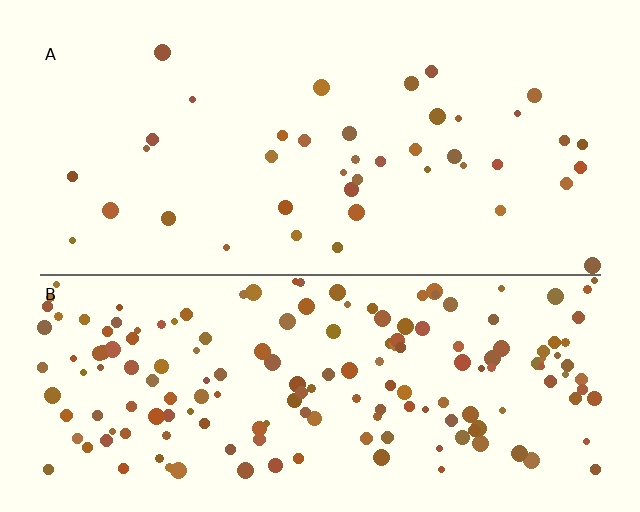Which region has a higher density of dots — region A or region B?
B (the bottom).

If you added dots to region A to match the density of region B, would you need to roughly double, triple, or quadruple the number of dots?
Approximately quadruple.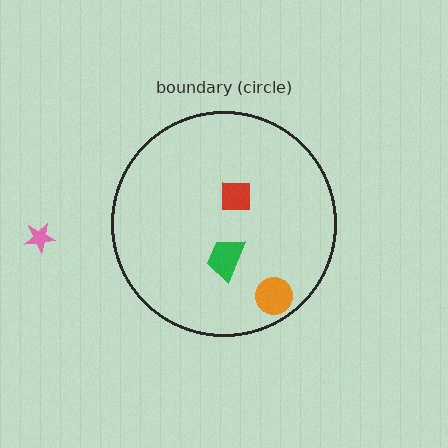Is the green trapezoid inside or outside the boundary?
Inside.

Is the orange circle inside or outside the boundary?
Inside.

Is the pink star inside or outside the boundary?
Outside.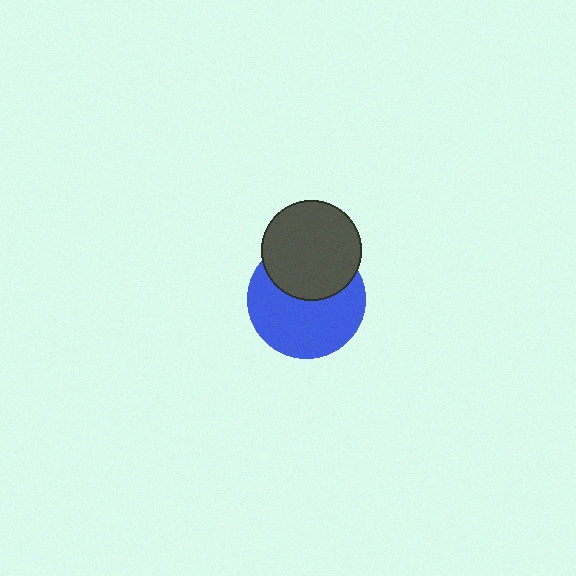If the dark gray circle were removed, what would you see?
You would see the complete blue circle.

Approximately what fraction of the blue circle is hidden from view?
Roughly 38% of the blue circle is hidden behind the dark gray circle.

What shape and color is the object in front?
The object in front is a dark gray circle.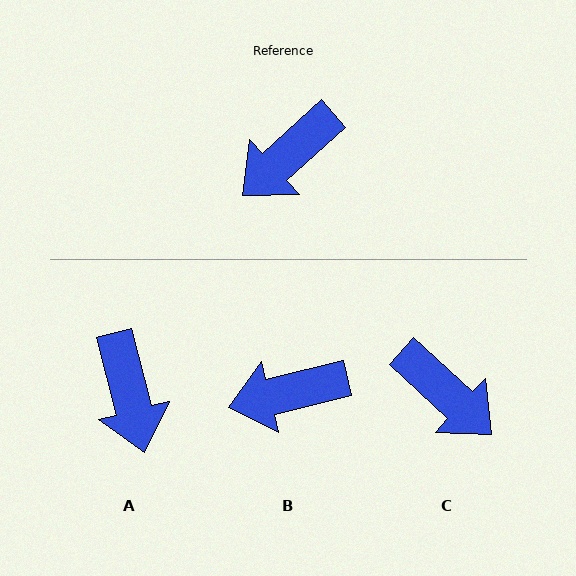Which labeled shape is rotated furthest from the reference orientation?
C, about 95 degrees away.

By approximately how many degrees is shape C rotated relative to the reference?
Approximately 95 degrees counter-clockwise.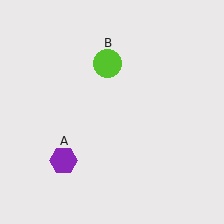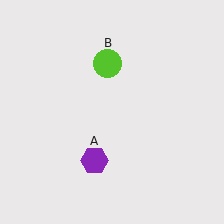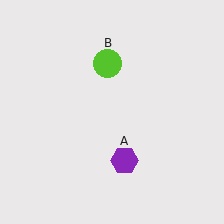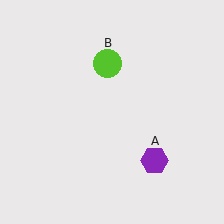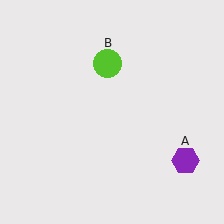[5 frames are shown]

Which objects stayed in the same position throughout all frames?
Lime circle (object B) remained stationary.